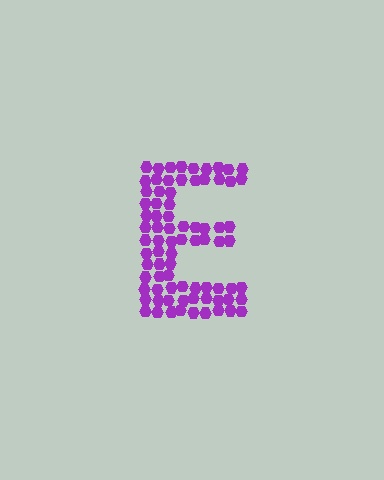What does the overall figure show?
The overall figure shows the letter E.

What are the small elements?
The small elements are hexagons.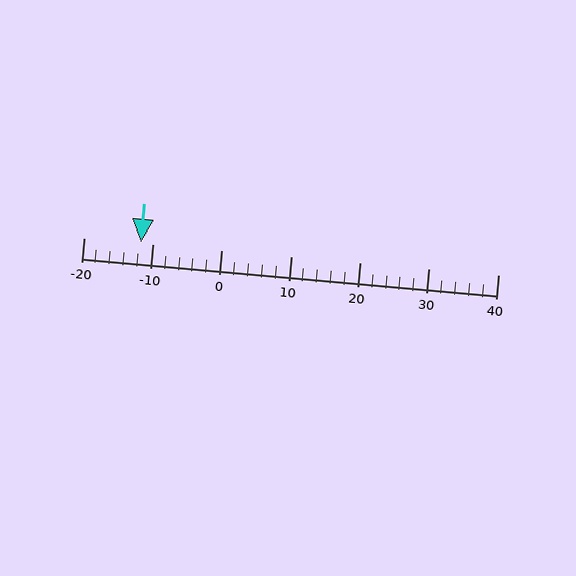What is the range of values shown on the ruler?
The ruler shows values from -20 to 40.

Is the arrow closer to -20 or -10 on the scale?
The arrow is closer to -10.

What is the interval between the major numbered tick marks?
The major tick marks are spaced 10 units apart.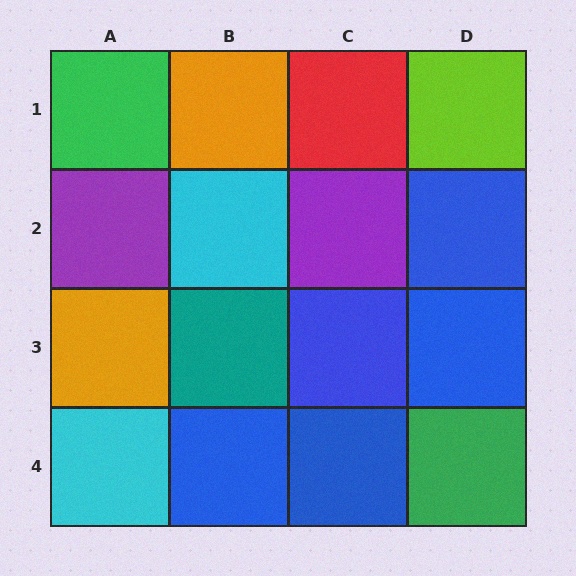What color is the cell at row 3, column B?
Teal.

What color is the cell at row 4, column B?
Blue.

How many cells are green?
2 cells are green.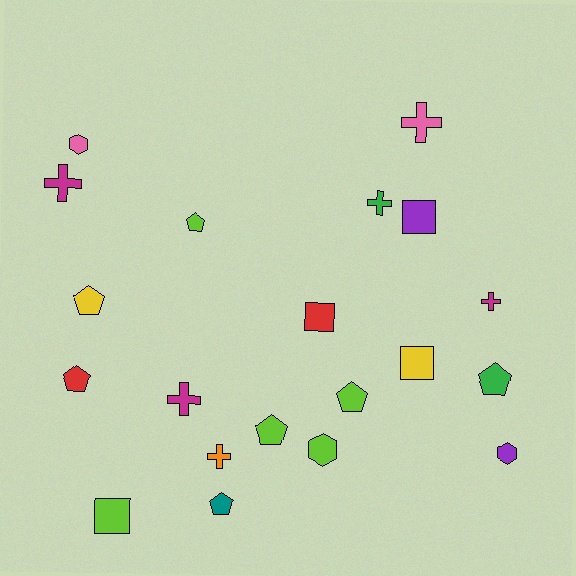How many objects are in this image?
There are 20 objects.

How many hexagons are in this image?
There are 3 hexagons.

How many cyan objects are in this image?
There are no cyan objects.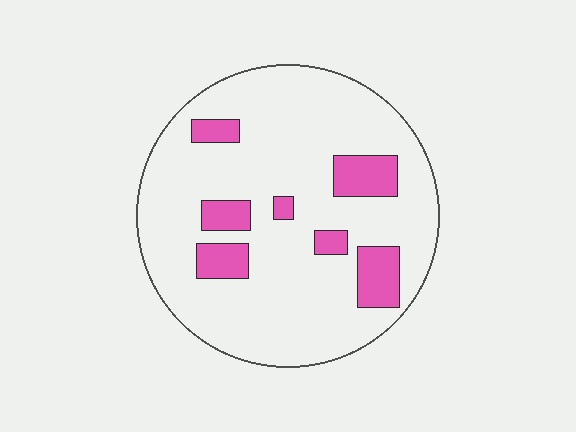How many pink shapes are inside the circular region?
7.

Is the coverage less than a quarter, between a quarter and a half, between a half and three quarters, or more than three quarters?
Less than a quarter.